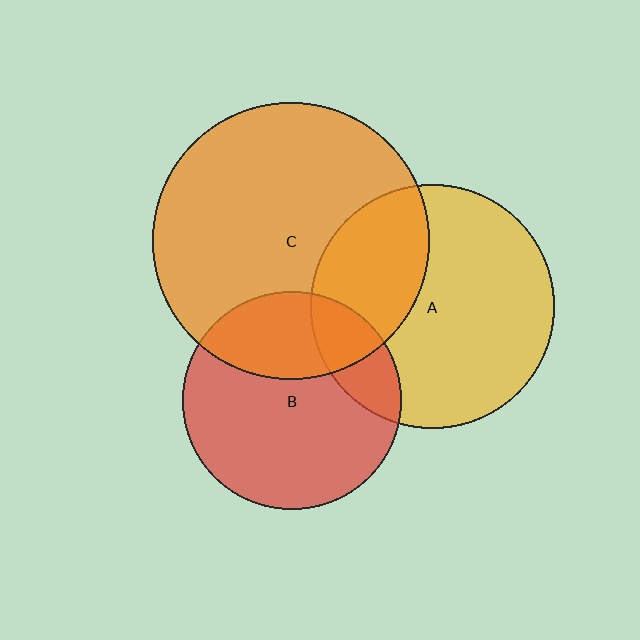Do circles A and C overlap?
Yes.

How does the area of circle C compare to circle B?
Approximately 1.6 times.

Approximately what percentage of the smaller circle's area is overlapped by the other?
Approximately 30%.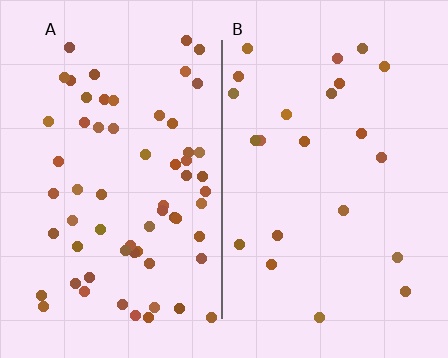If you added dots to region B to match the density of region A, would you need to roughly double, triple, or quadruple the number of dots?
Approximately triple.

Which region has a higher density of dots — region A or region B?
A (the left).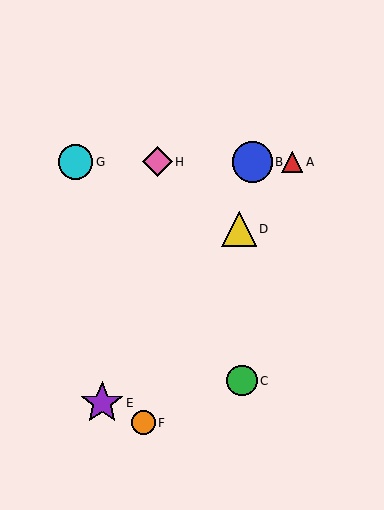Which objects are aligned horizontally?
Objects A, B, G, H are aligned horizontally.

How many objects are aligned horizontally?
4 objects (A, B, G, H) are aligned horizontally.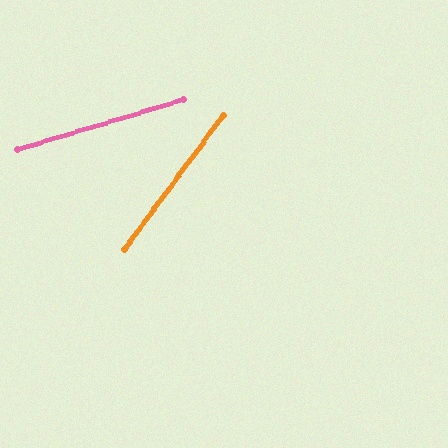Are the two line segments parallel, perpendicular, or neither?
Neither parallel nor perpendicular — they differ by about 37°.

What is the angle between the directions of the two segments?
Approximately 37 degrees.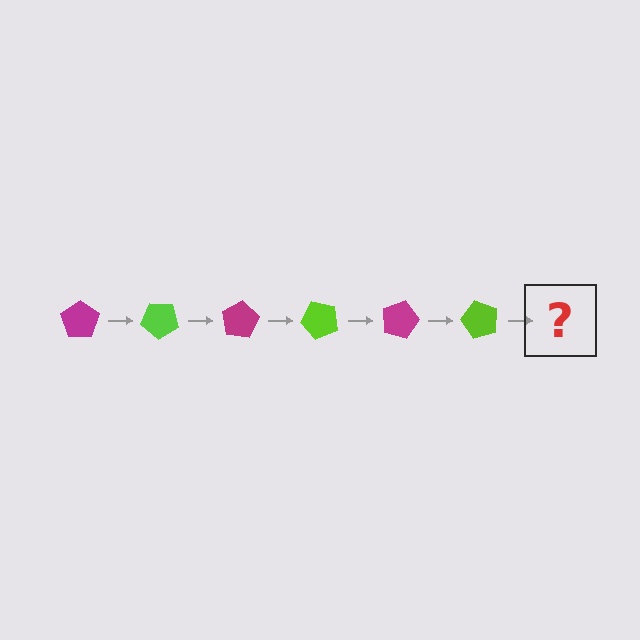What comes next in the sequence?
The next element should be a magenta pentagon, rotated 240 degrees from the start.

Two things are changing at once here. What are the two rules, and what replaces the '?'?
The two rules are that it rotates 40 degrees each step and the color cycles through magenta and lime. The '?' should be a magenta pentagon, rotated 240 degrees from the start.